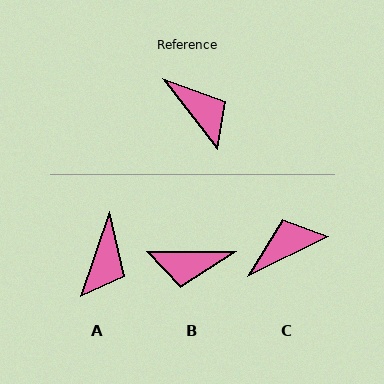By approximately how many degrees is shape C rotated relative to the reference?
Approximately 79 degrees counter-clockwise.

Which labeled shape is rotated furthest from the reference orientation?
B, about 127 degrees away.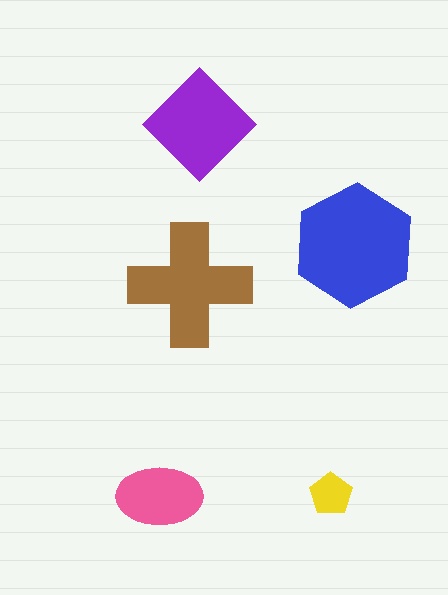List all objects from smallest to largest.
The yellow pentagon, the pink ellipse, the purple diamond, the brown cross, the blue hexagon.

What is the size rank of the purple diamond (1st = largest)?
3rd.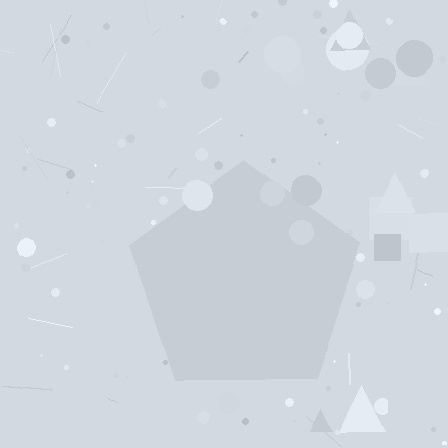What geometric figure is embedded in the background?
A pentagon is embedded in the background.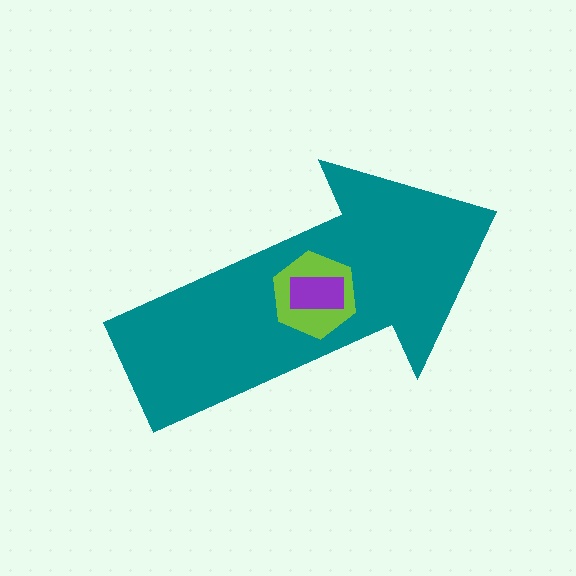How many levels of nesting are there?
3.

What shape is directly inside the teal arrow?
The lime hexagon.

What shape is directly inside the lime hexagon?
The purple rectangle.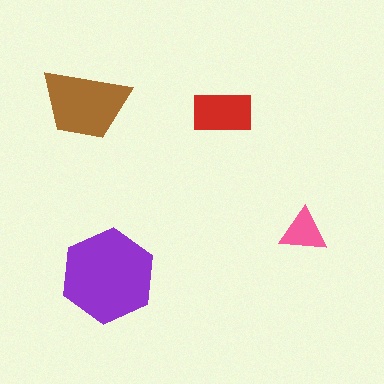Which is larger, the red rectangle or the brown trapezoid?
The brown trapezoid.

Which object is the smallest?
The pink triangle.